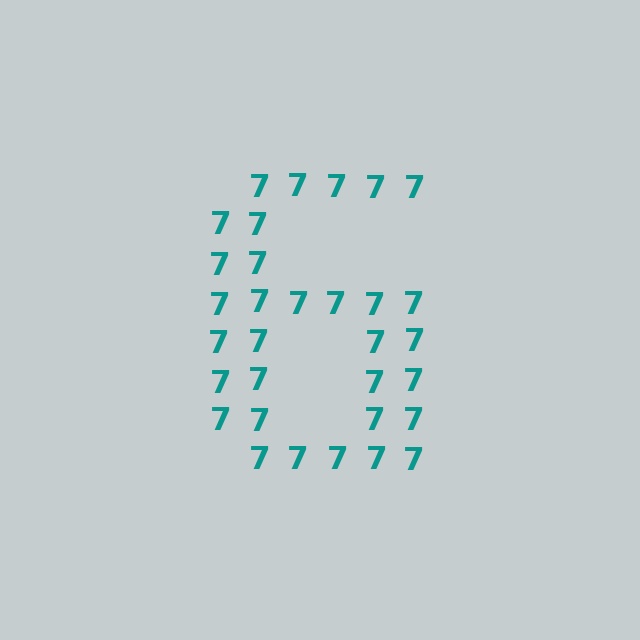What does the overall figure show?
The overall figure shows the digit 6.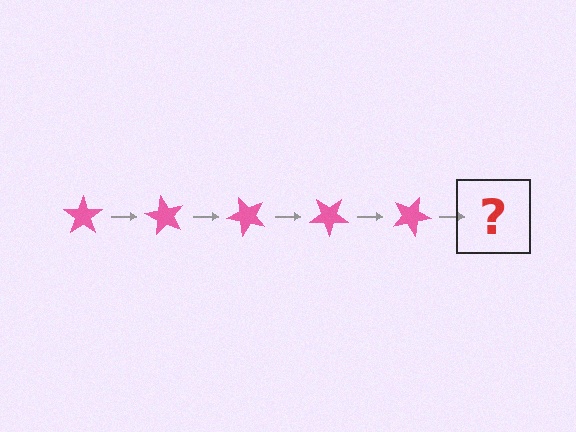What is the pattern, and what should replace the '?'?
The pattern is that the star rotates 60 degrees each step. The '?' should be a pink star rotated 300 degrees.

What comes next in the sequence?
The next element should be a pink star rotated 300 degrees.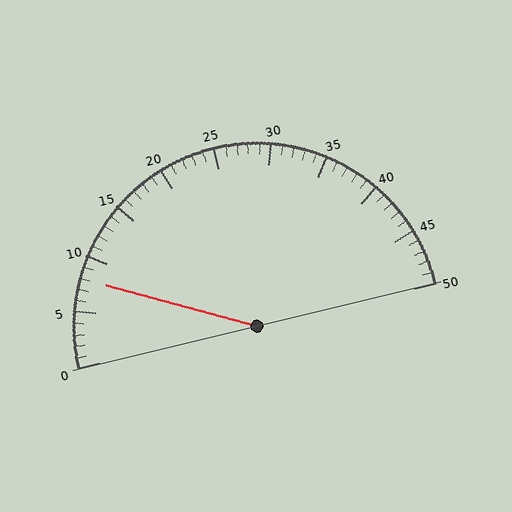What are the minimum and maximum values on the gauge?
The gauge ranges from 0 to 50.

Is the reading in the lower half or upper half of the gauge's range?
The reading is in the lower half of the range (0 to 50).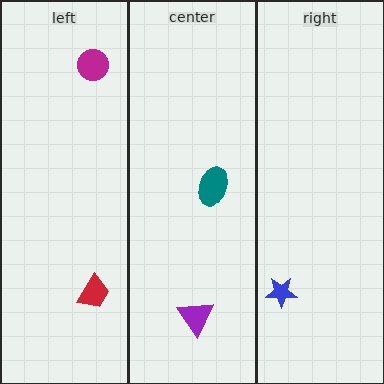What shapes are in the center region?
The purple triangle, the teal ellipse.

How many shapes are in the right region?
1.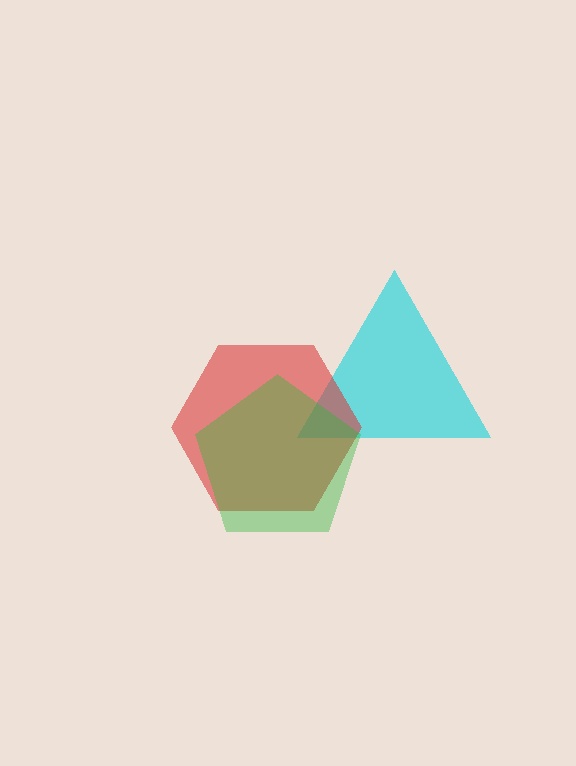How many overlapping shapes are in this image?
There are 3 overlapping shapes in the image.